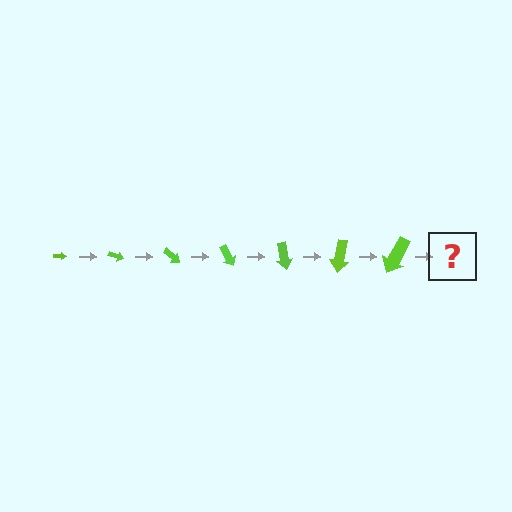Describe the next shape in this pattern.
It should be an arrow, larger than the previous one and rotated 140 degrees from the start.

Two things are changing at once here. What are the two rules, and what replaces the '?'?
The two rules are that the arrow grows larger each step and it rotates 20 degrees each step. The '?' should be an arrow, larger than the previous one and rotated 140 degrees from the start.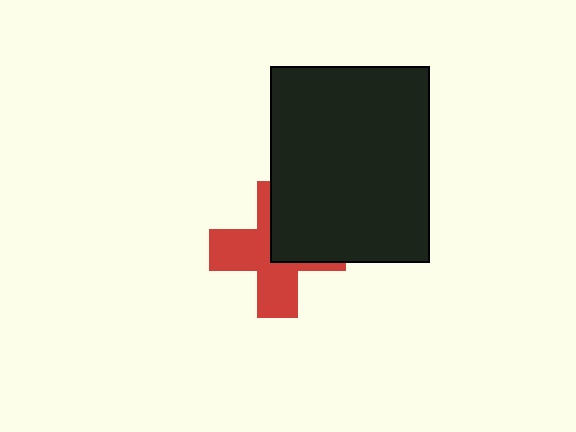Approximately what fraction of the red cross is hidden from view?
Roughly 41% of the red cross is hidden behind the black rectangle.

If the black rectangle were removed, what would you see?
You would see the complete red cross.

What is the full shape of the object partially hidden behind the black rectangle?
The partially hidden object is a red cross.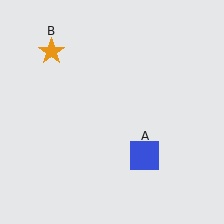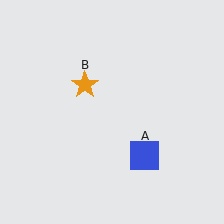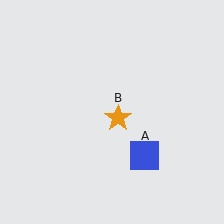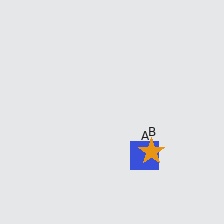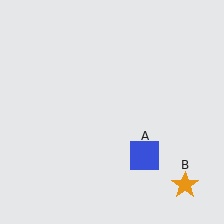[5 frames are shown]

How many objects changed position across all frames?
1 object changed position: orange star (object B).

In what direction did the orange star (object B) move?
The orange star (object B) moved down and to the right.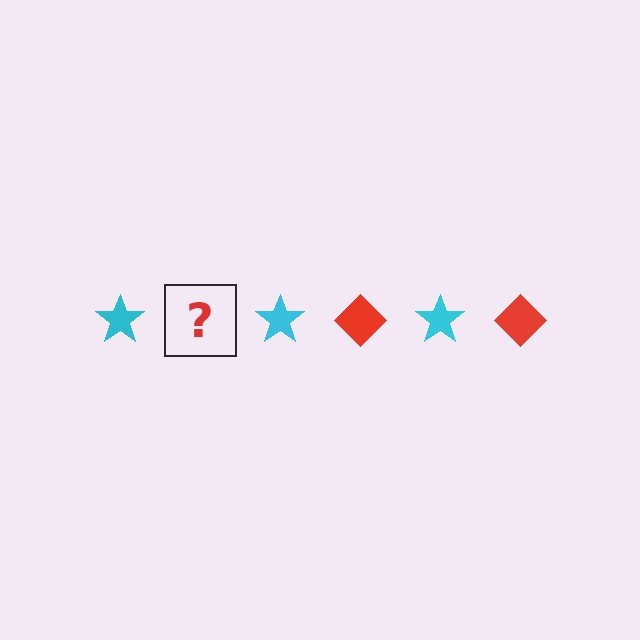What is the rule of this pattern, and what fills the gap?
The rule is that the pattern alternates between cyan star and red diamond. The gap should be filled with a red diamond.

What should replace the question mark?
The question mark should be replaced with a red diamond.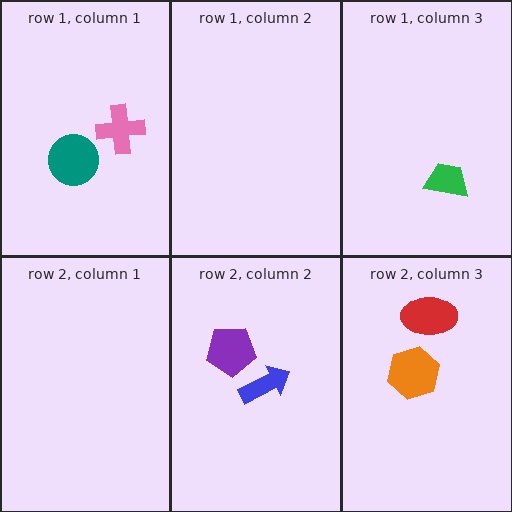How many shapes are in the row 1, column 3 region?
1.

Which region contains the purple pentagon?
The row 2, column 2 region.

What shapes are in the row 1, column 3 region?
The green trapezoid.